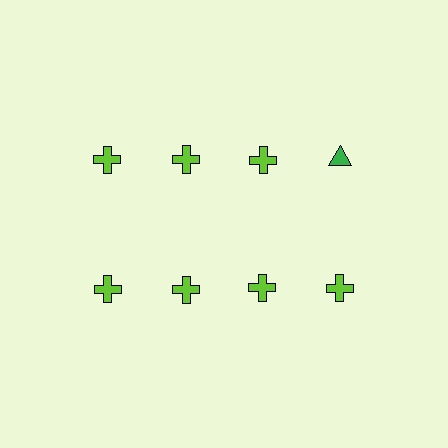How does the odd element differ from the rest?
It differs in both color (green instead of lime) and shape (triangle instead of cross).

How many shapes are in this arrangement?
There are 8 shapes arranged in a grid pattern.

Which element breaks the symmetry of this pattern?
The green triangle in the top row, second from right column breaks the symmetry. All other shapes are lime crosses.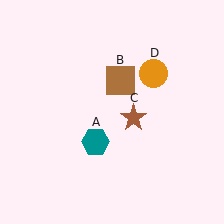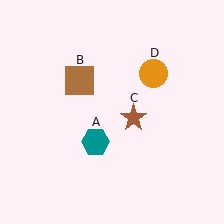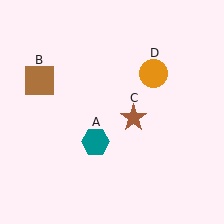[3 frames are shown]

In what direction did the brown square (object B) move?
The brown square (object B) moved left.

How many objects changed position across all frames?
1 object changed position: brown square (object B).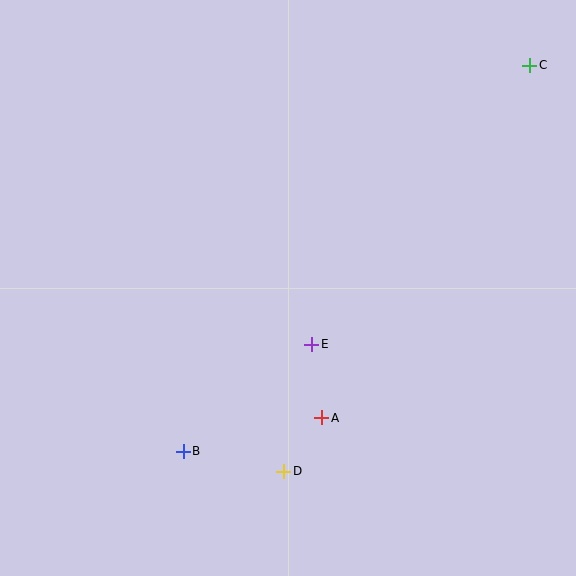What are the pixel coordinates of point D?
Point D is at (284, 471).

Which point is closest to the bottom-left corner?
Point B is closest to the bottom-left corner.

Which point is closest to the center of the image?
Point E at (312, 344) is closest to the center.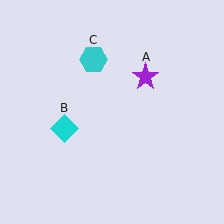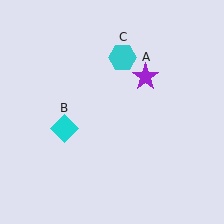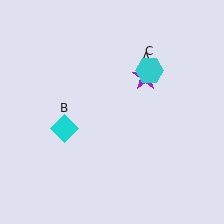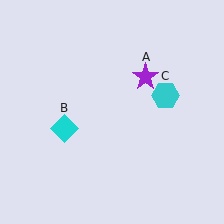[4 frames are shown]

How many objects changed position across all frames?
1 object changed position: cyan hexagon (object C).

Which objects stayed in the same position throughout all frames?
Purple star (object A) and cyan diamond (object B) remained stationary.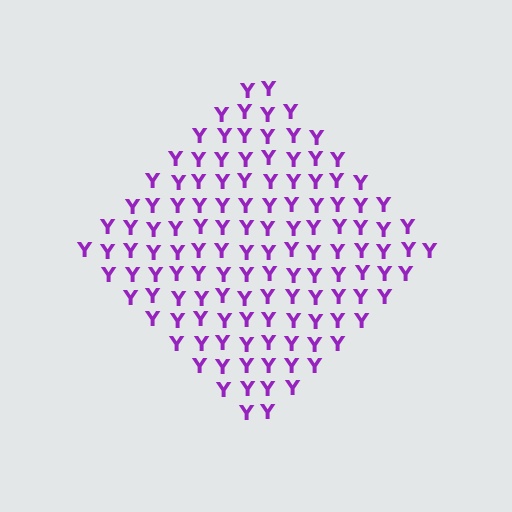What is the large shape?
The large shape is a diamond.